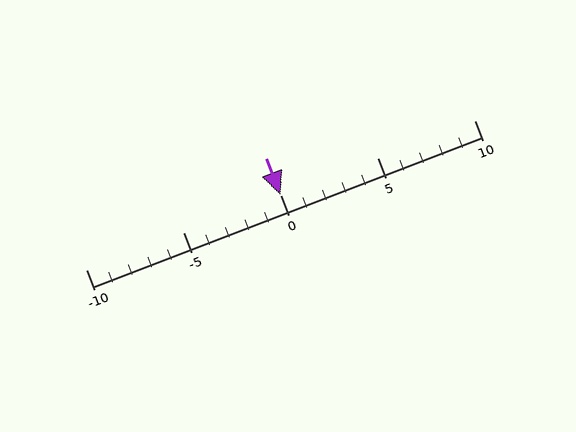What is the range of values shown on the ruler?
The ruler shows values from -10 to 10.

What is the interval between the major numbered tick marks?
The major tick marks are spaced 5 units apart.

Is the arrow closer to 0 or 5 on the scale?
The arrow is closer to 0.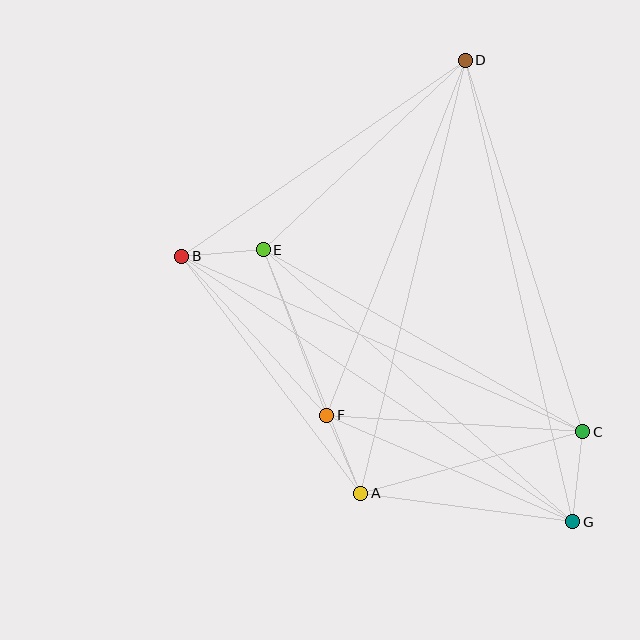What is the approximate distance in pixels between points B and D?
The distance between B and D is approximately 345 pixels.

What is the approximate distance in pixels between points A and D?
The distance between A and D is approximately 446 pixels.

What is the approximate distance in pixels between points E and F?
The distance between E and F is approximately 177 pixels.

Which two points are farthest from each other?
Points D and G are farthest from each other.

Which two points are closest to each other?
Points B and E are closest to each other.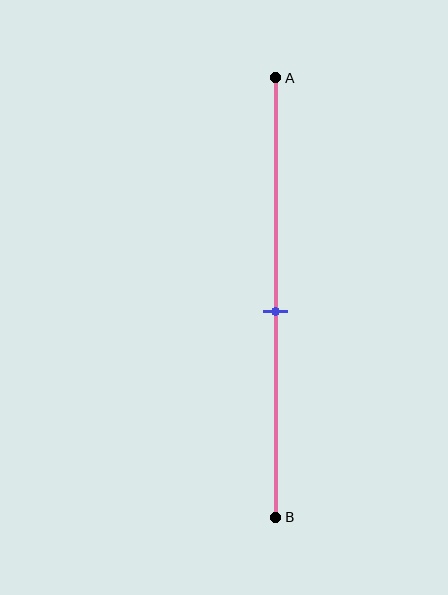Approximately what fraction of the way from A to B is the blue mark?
The blue mark is approximately 55% of the way from A to B.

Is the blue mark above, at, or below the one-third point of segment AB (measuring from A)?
The blue mark is below the one-third point of segment AB.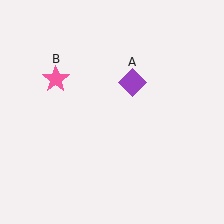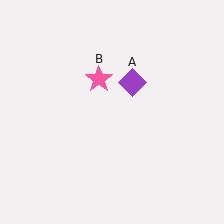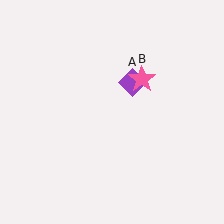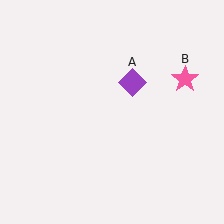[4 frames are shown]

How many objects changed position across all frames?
1 object changed position: pink star (object B).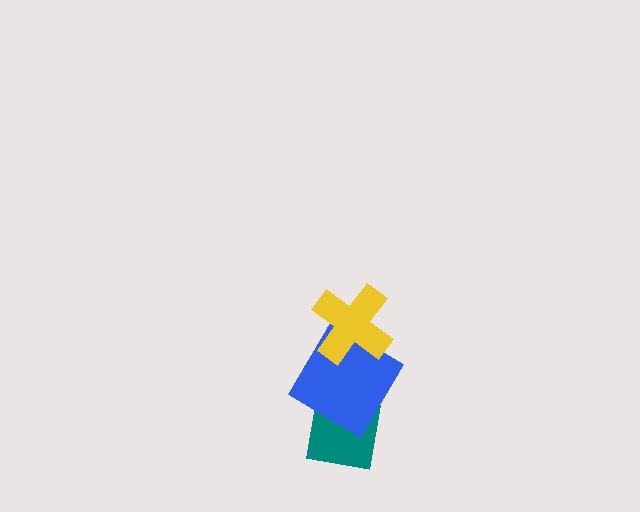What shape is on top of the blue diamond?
The yellow cross is on top of the blue diamond.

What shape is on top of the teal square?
The blue diamond is on top of the teal square.